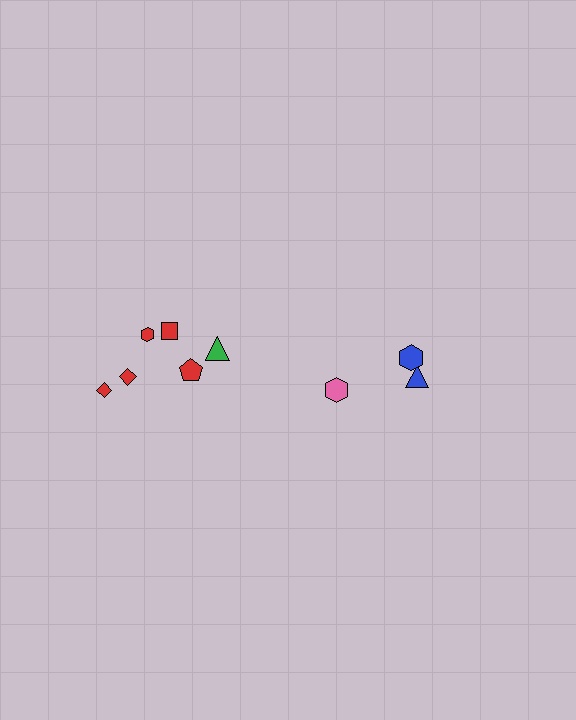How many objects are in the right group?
There are 3 objects.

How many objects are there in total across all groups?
There are 9 objects.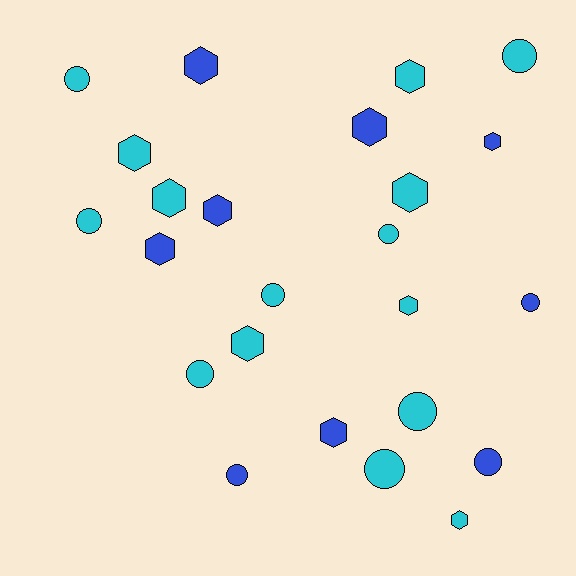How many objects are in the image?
There are 24 objects.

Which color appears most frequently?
Cyan, with 15 objects.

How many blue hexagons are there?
There are 6 blue hexagons.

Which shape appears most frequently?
Hexagon, with 13 objects.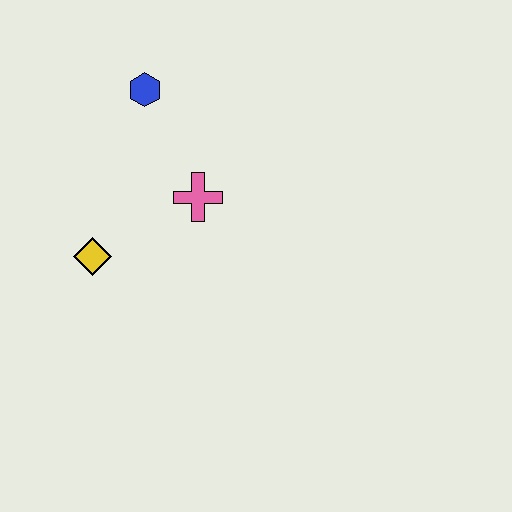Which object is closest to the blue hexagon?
The pink cross is closest to the blue hexagon.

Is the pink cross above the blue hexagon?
No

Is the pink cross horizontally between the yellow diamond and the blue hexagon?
No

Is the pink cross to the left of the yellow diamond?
No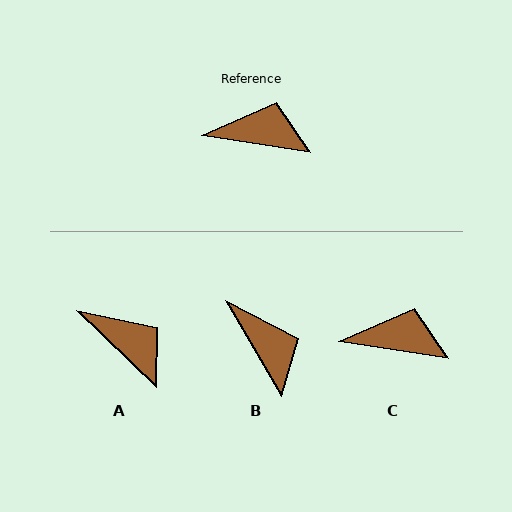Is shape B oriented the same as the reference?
No, it is off by about 51 degrees.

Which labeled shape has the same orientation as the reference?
C.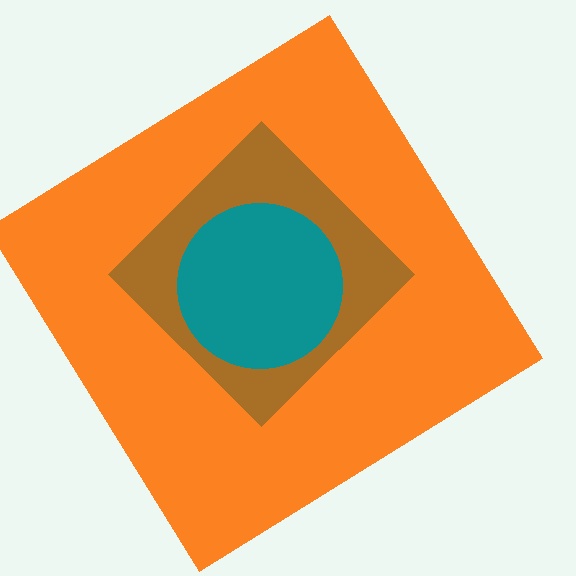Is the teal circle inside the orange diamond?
Yes.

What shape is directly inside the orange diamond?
The brown diamond.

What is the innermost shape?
The teal circle.